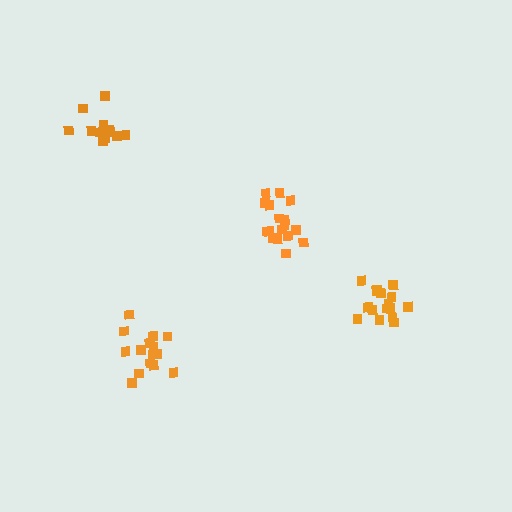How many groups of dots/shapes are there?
There are 4 groups.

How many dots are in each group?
Group 1: 18 dots, Group 2: 17 dots, Group 3: 13 dots, Group 4: 16 dots (64 total).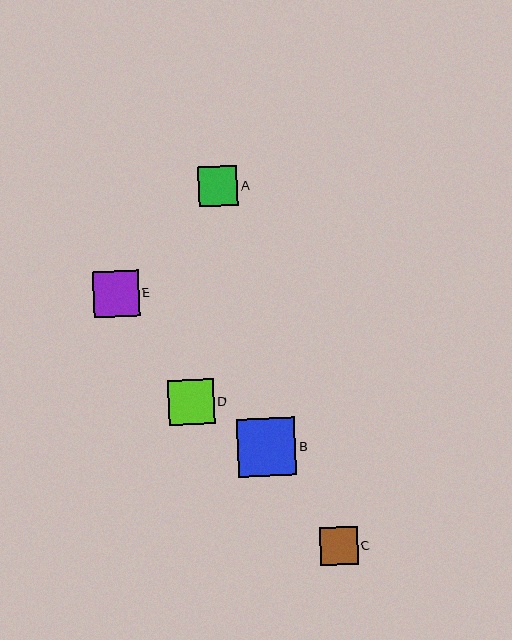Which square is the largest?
Square B is the largest with a size of approximately 58 pixels.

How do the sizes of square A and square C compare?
Square A and square C are approximately the same size.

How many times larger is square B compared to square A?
Square B is approximately 1.5 times the size of square A.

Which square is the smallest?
Square C is the smallest with a size of approximately 38 pixels.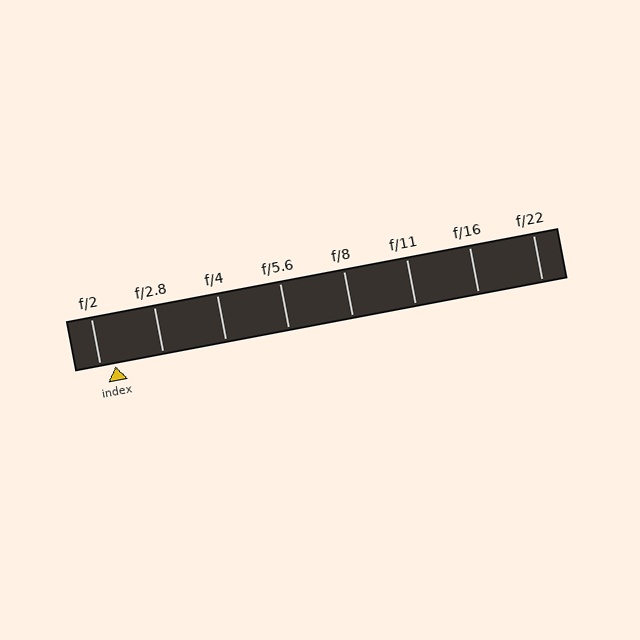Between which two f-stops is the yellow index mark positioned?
The index mark is between f/2 and f/2.8.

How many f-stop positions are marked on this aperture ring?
There are 8 f-stop positions marked.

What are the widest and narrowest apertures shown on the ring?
The widest aperture shown is f/2 and the narrowest is f/22.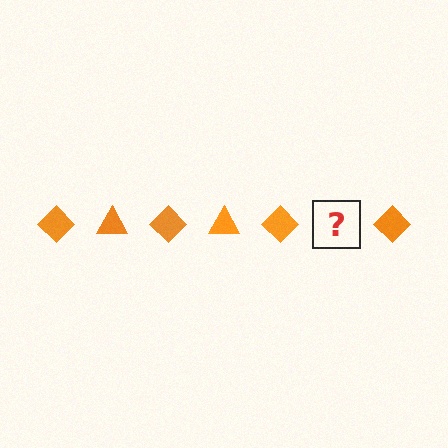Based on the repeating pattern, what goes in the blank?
The blank should be an orange triangle.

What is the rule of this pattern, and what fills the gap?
The rule is that the pattern cycles through diamond, triangle shapes in orange. The gap should be filled with an orange triangle.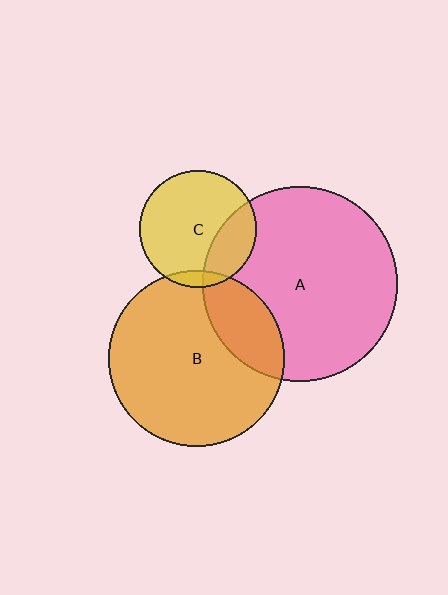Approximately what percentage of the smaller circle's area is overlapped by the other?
Approximately 25%.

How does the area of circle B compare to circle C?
Approximately 2.2 times.